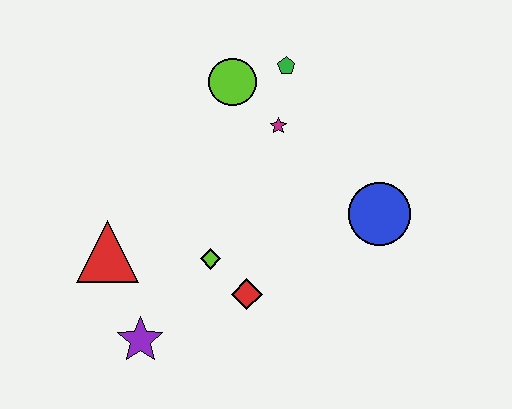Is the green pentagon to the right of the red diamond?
Yes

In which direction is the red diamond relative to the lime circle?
The red diamond is below the lime circle.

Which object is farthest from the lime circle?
The purple star is farthest from the lime circle.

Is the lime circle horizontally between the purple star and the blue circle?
Yes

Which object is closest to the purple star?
The red triangle is closest to the purple star.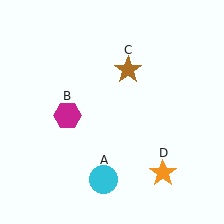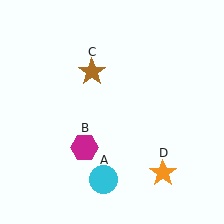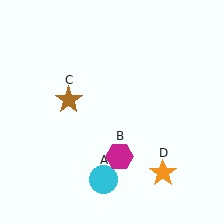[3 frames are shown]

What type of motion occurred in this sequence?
The magenta hexagon (object B), brown star (object C) rotated counterclockwise around the center of the scene.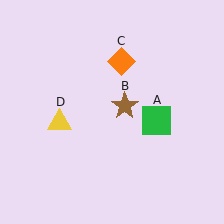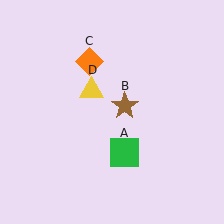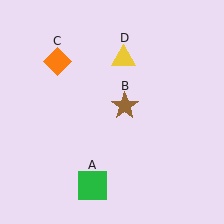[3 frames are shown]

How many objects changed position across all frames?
3 objects changed position: green square (object A), orange diamond (object C), yellow triangle (object D).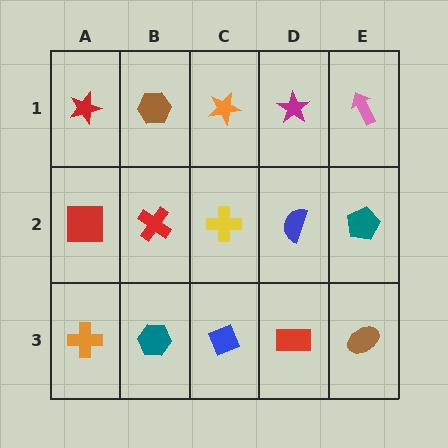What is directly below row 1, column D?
A blue semicircle.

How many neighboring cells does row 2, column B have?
4.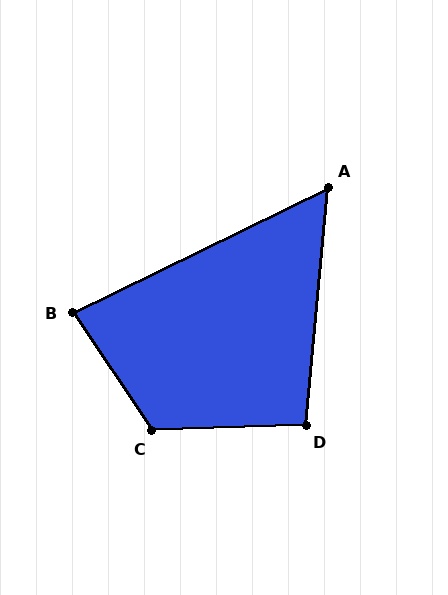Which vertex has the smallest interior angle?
A, at approximately 59 degrees.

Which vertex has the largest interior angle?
C, at approximately 121 degrees.